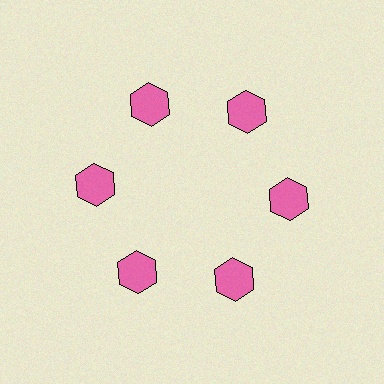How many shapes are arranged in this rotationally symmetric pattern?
There are 6 shapes, arranged in 6 groups of 1.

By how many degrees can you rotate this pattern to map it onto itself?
The pattern maps onto itself every 60 degrees of rotation.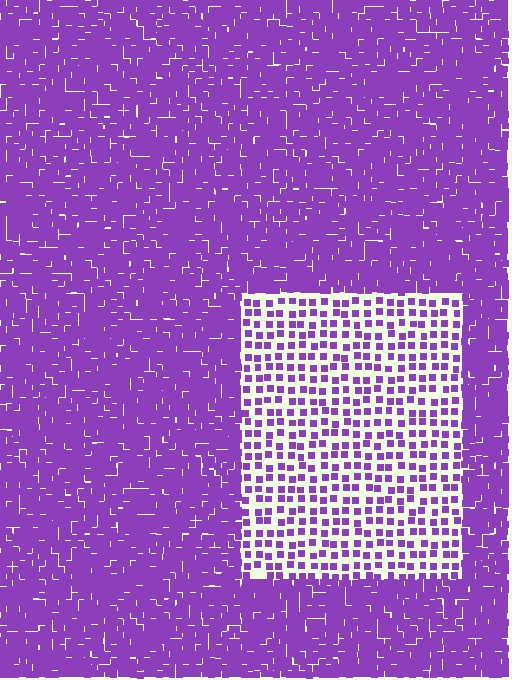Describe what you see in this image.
The image contains small purple elements arranged at two different densities. A rectangle-shaped region is visible where the elements are less densely packed than the surrounding area.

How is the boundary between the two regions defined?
The boundary is defined by a change in element density (approximately 2.8x ratio). All elements are the same color, size, and shape.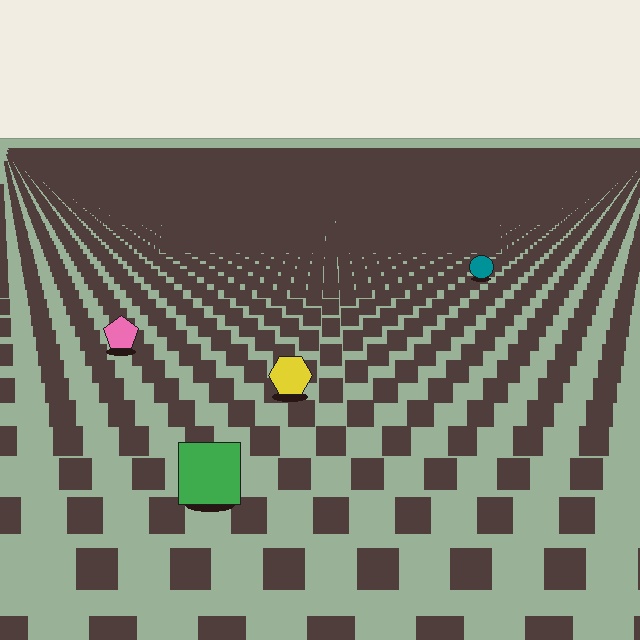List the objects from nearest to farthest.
From nearest to farthest: the green square, the yellow hexagon, the pink pentagon, the teal circle.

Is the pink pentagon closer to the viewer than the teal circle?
Yes. The pink pentagon is closer — you can tell from the texture gradient: the ground texture is coarser near it.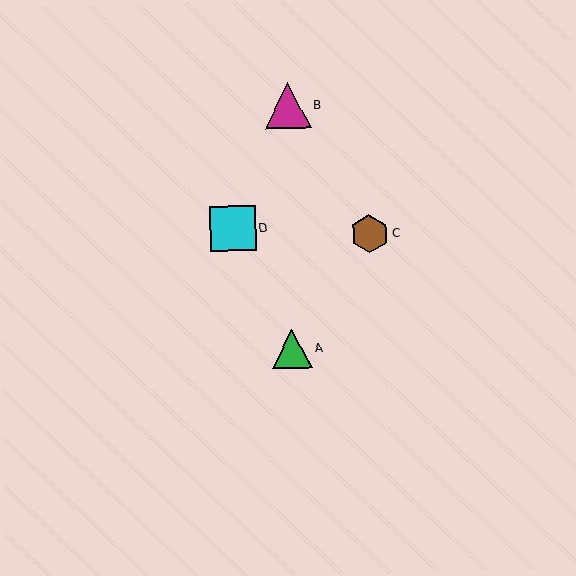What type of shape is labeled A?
Shape A is a green triangle.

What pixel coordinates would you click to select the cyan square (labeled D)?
Click at (233, 228) to select the cyan square D.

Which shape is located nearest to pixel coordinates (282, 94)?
The magenta triangle (labeled B) at (288, 105) is nearest to that location.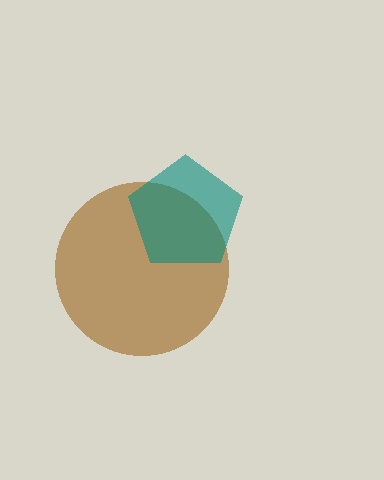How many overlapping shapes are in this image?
There are 2 overlapping shapes in the image.